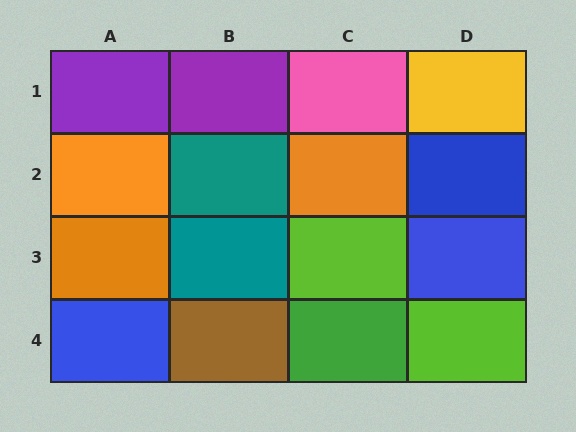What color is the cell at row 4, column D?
Lime.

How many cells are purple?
2 cells are purple.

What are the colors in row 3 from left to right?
Orange, teal, lime, blue.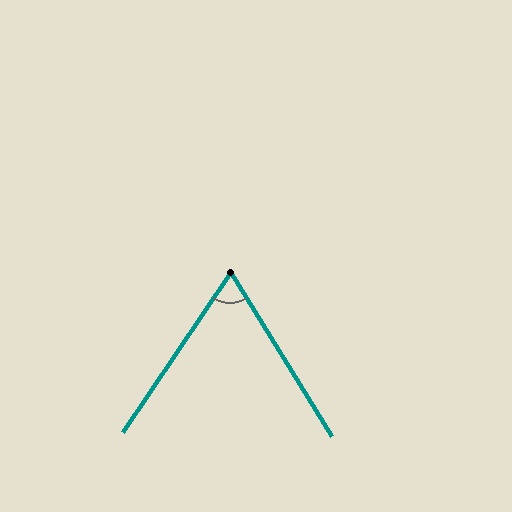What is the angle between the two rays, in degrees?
Approximately 66 degrees.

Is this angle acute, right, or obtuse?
It is acute.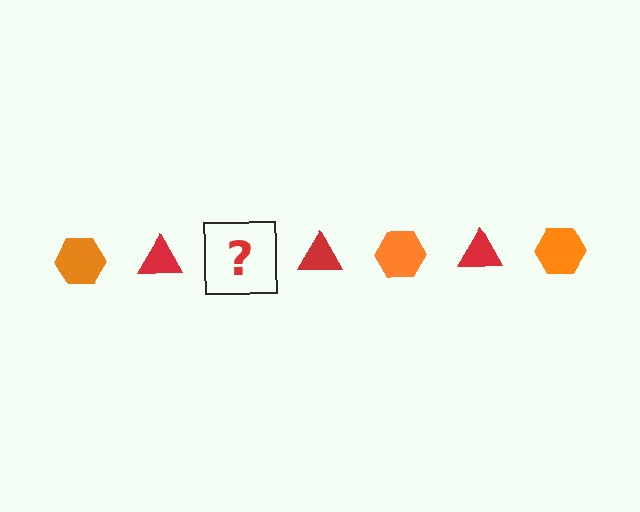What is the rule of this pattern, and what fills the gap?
The rule is that the pattern alternates between orange hexagon and red triangle. The gap should be filled with an orange hexagon.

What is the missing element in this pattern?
The missing element is an orange hexagon.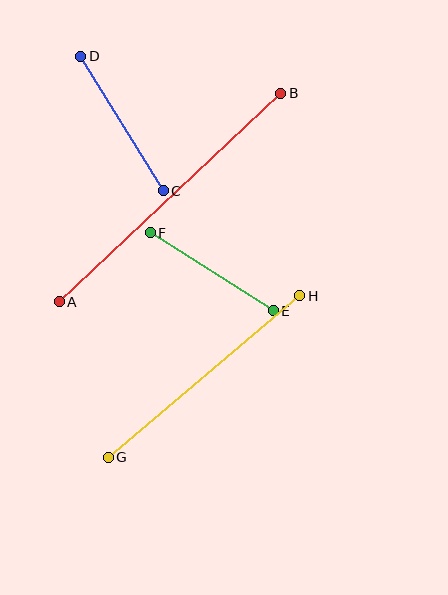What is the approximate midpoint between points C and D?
The midpoint is at approximately (122, 124) pixels.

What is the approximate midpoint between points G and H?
The midpoint is at approximately (204, 376) pixels.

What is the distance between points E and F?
The distance is approximately 145 pixels.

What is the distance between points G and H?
The distance is approximately 250 pixels.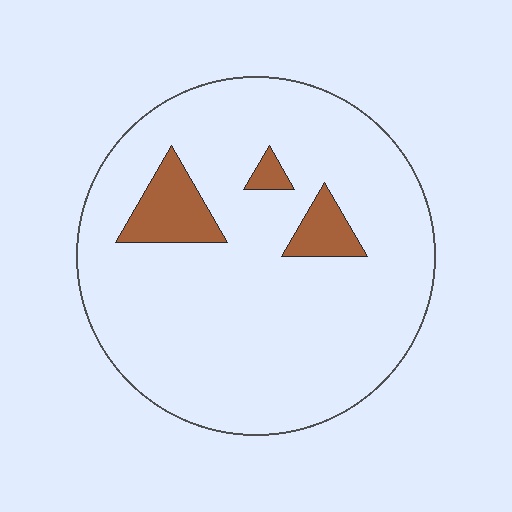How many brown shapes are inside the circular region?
3.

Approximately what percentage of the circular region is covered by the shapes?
Approximately 10%.